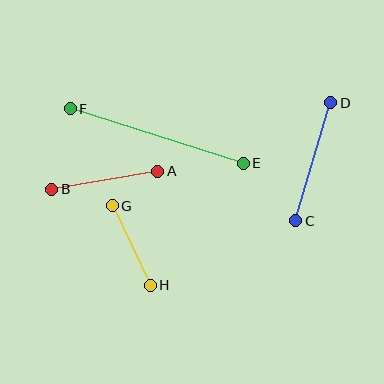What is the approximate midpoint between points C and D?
The midpoint is at approximately (313, 162) pixels.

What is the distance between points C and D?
The distance is approximately 123 pixels.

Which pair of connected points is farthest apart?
Points E and F are farthest apart.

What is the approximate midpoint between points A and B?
The midpoint is at approximately (105, 180) pixels.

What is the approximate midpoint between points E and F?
The midpoint is at approximately (157, 136) pixels.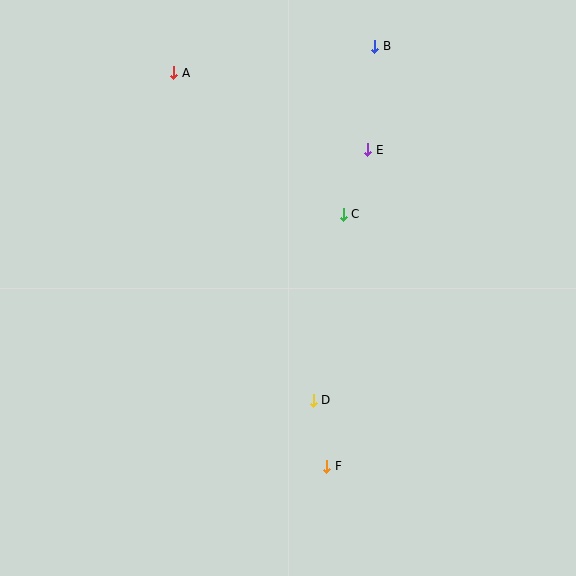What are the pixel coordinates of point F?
Point F is at (327, 466).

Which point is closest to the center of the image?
Point C at (343, 214) is closest to the center.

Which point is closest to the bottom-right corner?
Point F is closest to the bottom-right corner.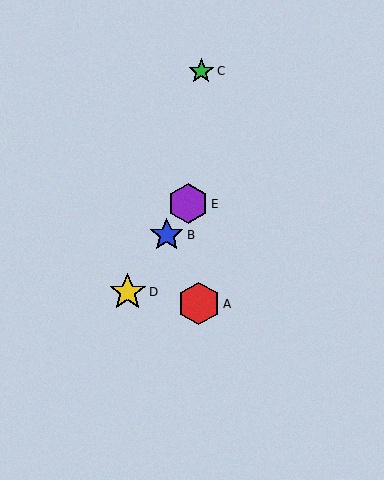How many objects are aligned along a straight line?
3 objects (B, D, E) are aligned along a straight line.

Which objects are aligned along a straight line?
Objects B, D, E are aligned along a straight line.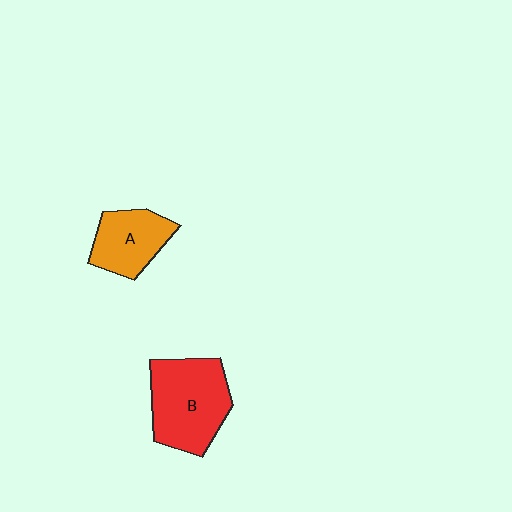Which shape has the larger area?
Shape B (red).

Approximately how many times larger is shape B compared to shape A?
Approximately 1.5 times.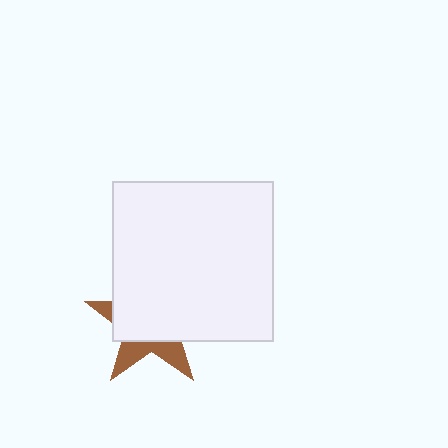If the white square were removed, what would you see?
You would see the complete brown star.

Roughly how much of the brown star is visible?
A small part of it is visible (roughly 32%).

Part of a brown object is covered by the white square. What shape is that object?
It is a star.